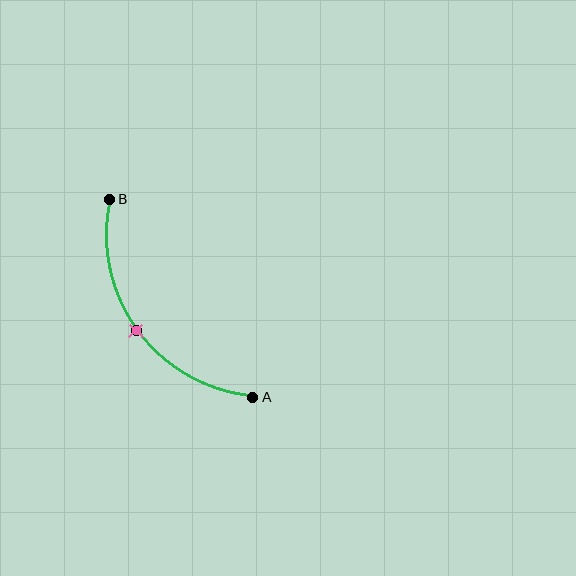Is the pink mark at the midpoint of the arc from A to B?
Yes. The pink mark lies on the arc at equal arc-length from both A and B — it is the arc midpoint.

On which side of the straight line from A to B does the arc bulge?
The arc bulges below and to the left of the straight line connecting A and B.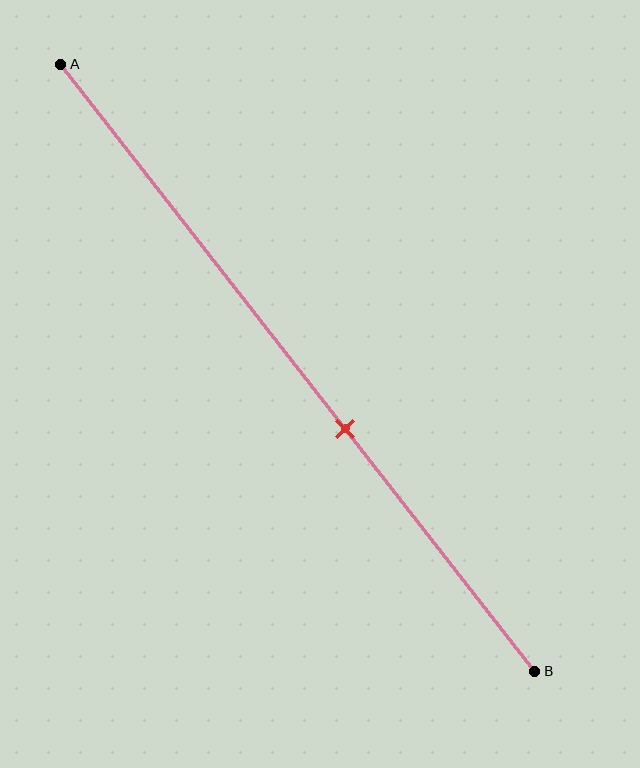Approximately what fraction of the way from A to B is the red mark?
The red mark is approximately 60% of the way from A to B.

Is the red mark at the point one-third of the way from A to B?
No, the mark is at about 60% from A, not at the 33% one-third point.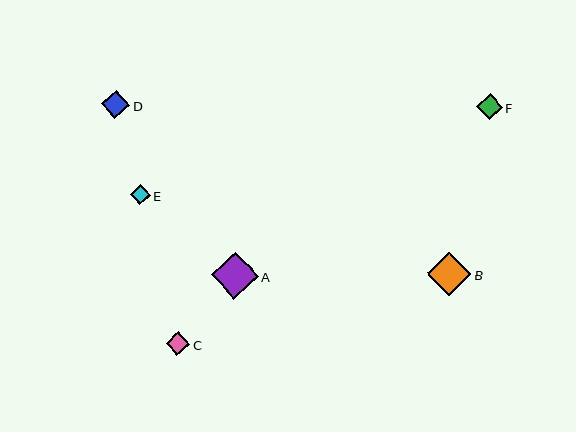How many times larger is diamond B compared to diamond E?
Diamond B is approximately 2.3 times the size of diamond E.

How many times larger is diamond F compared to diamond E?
Diamond F is approximately 1.3 times the size of diamond E.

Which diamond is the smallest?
Diamond E is the smallest with a size of approximately 19 pixels.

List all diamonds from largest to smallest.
From largest to smallest: A, B, D, F, C, E.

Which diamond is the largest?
Diamond A is the largest with a size of approximately 47 pixels.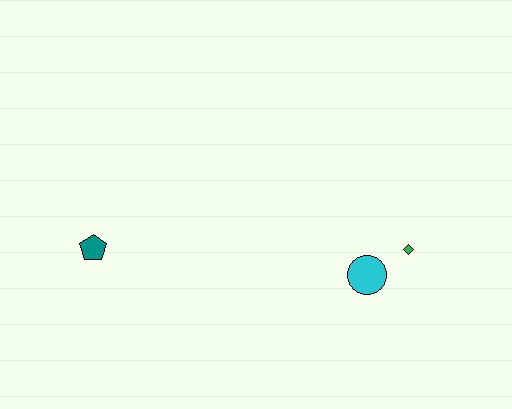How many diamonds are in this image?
There is 1 diamond.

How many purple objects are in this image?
There are no purple objects.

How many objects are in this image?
There are 3 objects.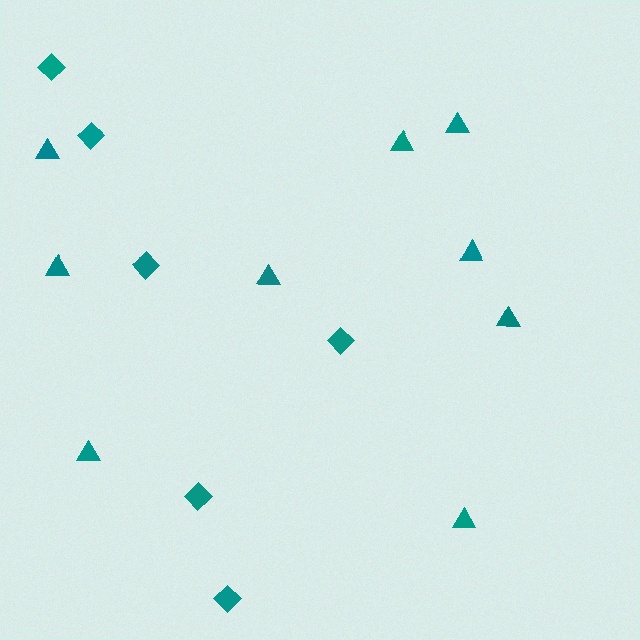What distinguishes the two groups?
There are 2 groups: one group of triangles (9) and one group of diamonds (6).